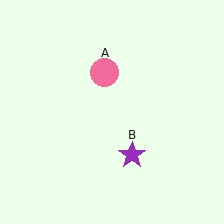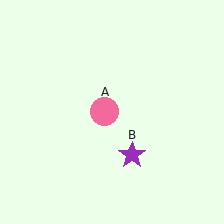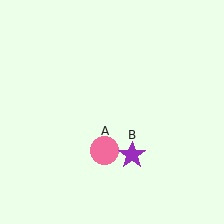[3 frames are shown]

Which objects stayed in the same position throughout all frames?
Purple star (object B) remained stationary.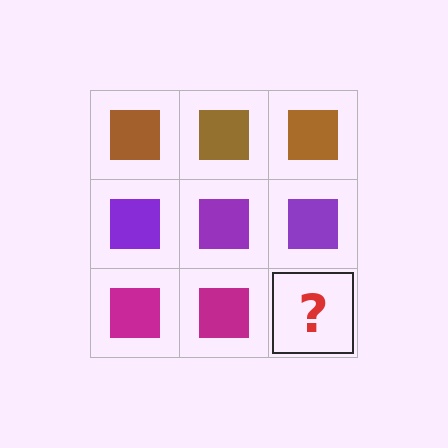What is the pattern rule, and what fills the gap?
The rule is that each row has a consistent color. The gap should be filled with a magenta square.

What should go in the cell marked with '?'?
The missing cell should contain a magenta square.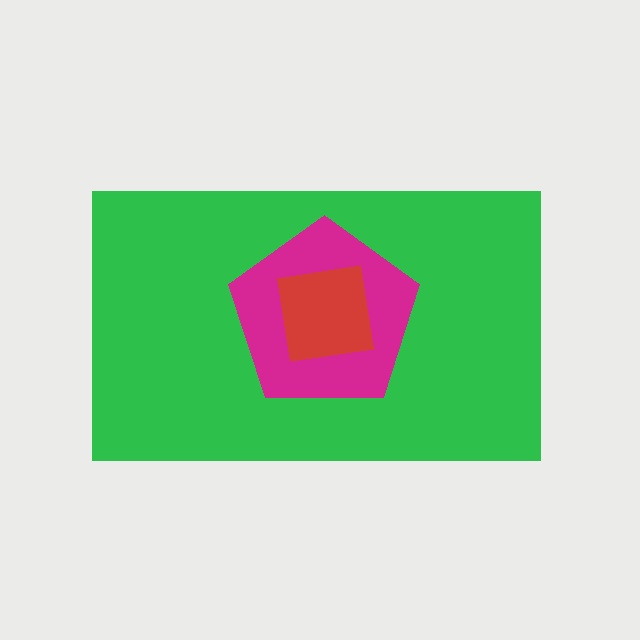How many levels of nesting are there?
3.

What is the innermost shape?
The red square.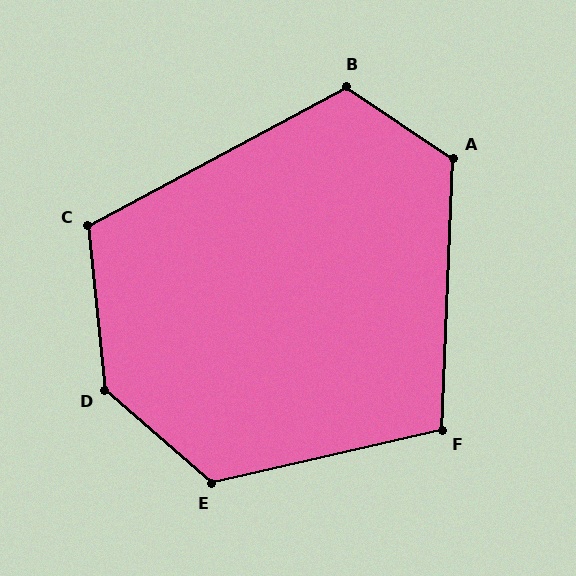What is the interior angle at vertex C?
Approximately 112 degrees (obtuse).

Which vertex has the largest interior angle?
D, at approximately 137 degrees.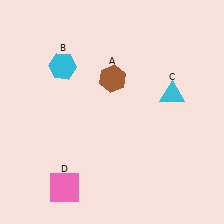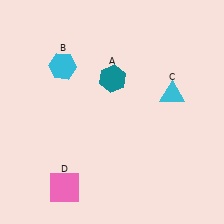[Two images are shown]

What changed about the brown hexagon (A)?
In Image 1, A is brown. In Image 2, it changed to teal.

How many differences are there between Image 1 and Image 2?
There is 1 difference between the two images.